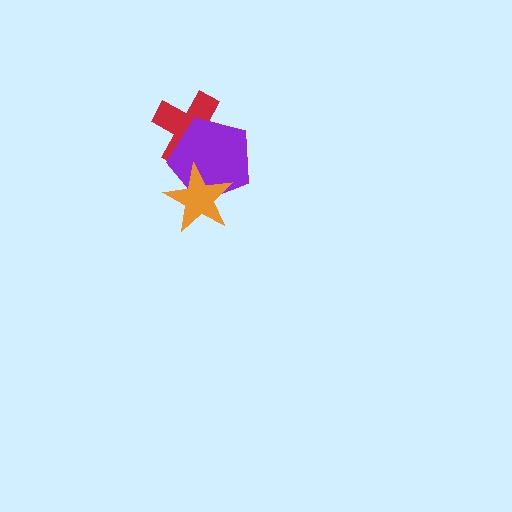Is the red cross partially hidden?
Yes, it is partially covered by another shape.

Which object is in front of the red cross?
The purple pentagon is in front of the red cross.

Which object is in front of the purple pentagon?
The orange star is in front of the purple pentagon.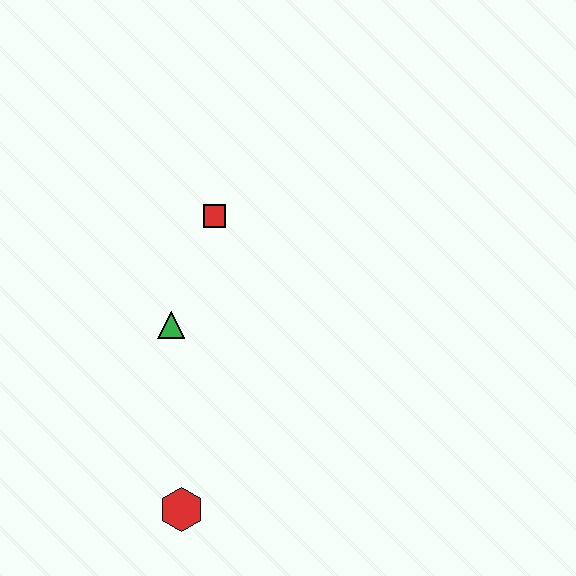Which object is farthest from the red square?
The red hexagon is farthest from the red square.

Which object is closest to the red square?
The green triangle is closest to the red square.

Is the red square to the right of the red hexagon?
Yes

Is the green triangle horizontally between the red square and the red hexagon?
No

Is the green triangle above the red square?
No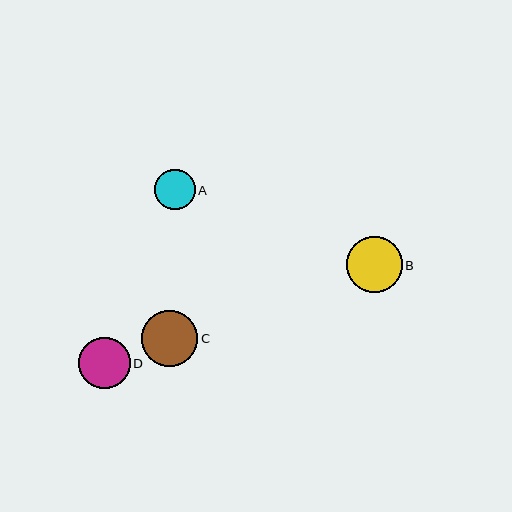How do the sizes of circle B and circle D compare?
Circle B and circle D are approximately the same size.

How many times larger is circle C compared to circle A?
Circle C is approximately 1.4 times the size of circle A.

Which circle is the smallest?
Circle A is the smallest with a size of approximately 41 pixels.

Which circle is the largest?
Circle C is the largest with a size of approximately 56 pixels.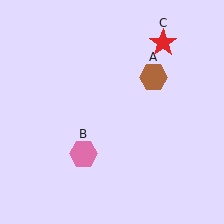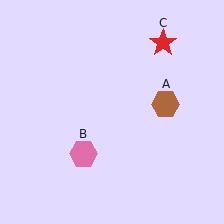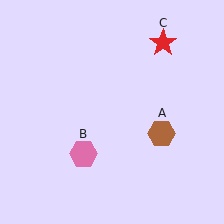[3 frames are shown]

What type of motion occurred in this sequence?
The brown hexagon (object A) rotated clockwise around the center of the scene.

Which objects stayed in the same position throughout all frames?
Pink hexagon (object B) and red star (object C) remained stationary.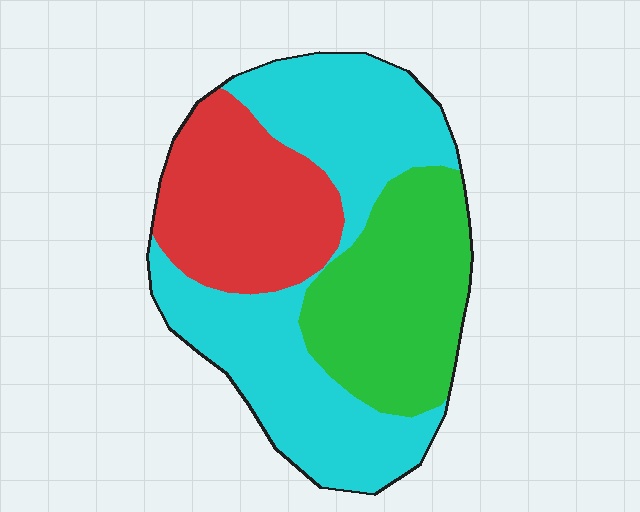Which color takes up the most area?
Cyan, at roughly 45%.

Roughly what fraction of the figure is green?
Green covers roughly 30% of the figure.